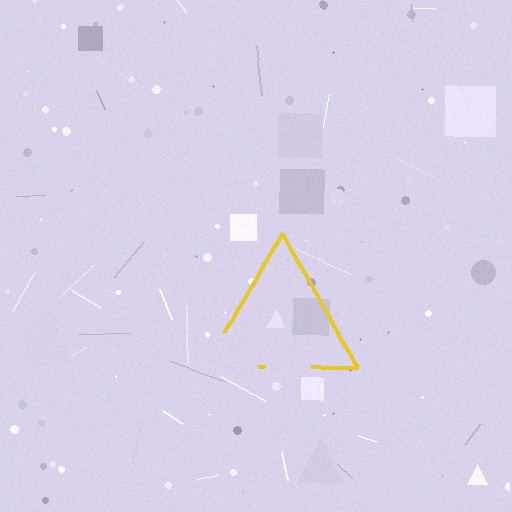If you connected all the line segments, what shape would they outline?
They would outline a triangle.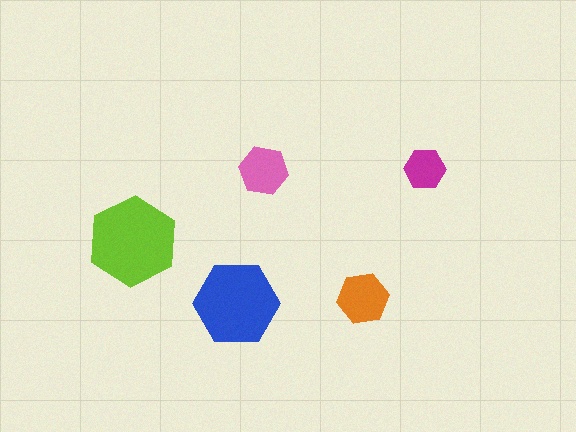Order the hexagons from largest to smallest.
the lime one, the blue one, the orange one, the pink one, the magenta one.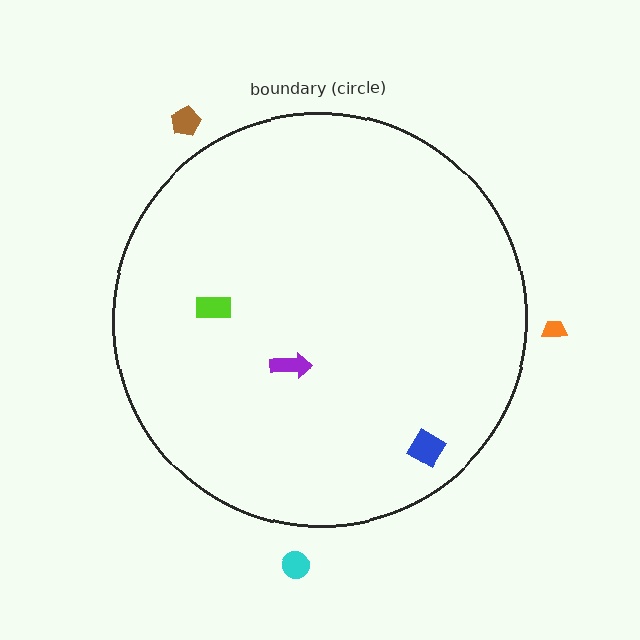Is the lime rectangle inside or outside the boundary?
Inside.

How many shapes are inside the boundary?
3 inside, 3 outside.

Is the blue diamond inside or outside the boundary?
Inside.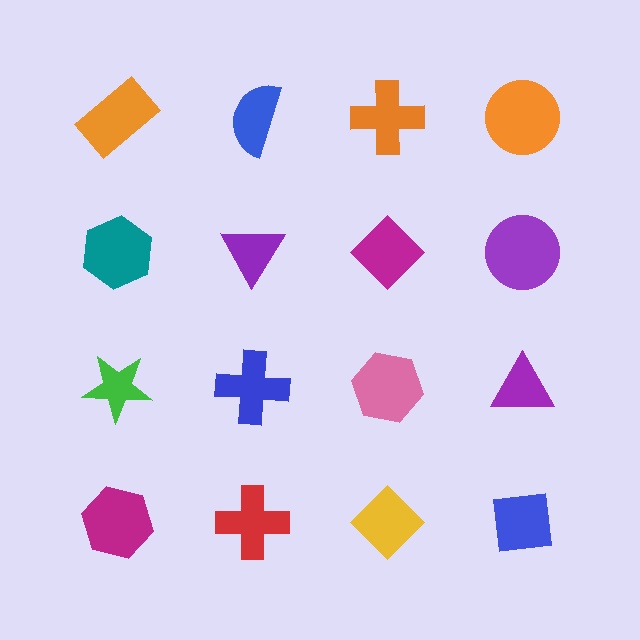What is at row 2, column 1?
A teal hexagon.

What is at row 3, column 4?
A purple triangle.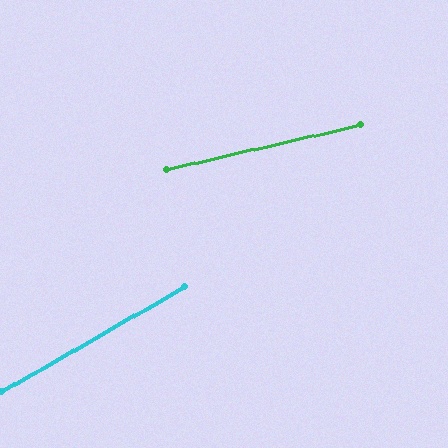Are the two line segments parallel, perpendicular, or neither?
Neither parallel nor perpendicular — they differ by about 17°.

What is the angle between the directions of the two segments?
Approximately 17 degrees.